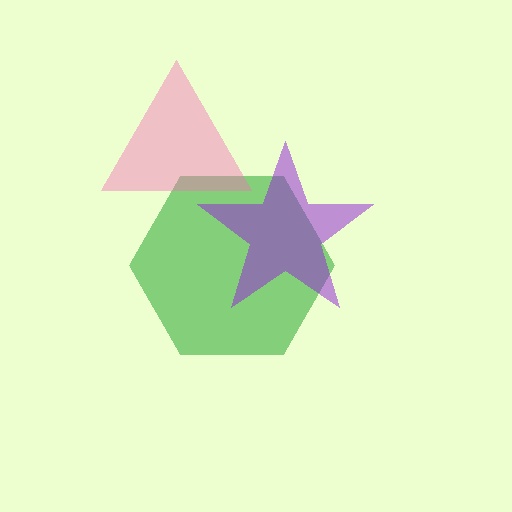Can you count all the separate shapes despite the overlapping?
Yes, there are 3 separate shapes.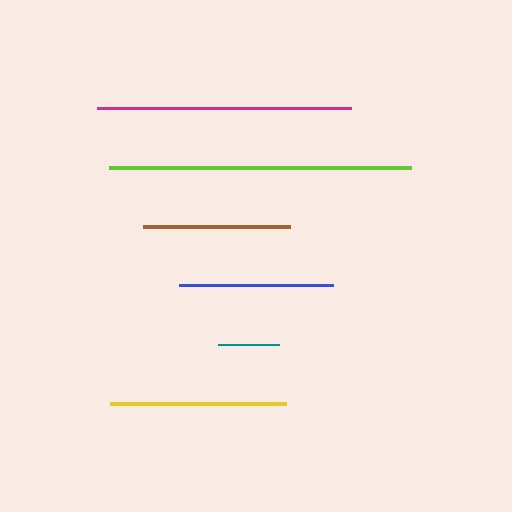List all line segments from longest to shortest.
From longest to shortest: lime, magenta, yellow, blue, brown, teal.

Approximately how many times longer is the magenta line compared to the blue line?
The magenta line is approximately 1.7 times the length of the blue line.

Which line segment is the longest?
The lime line is the longest at approximately 302 pixels.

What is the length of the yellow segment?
The yellow segment is approximately 176 pixels long.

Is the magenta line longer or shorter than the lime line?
The lime line is longer than the magenta line.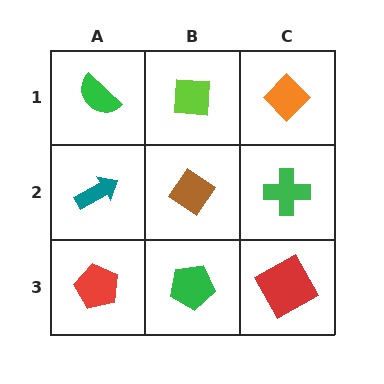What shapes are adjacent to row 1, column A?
A teal arrow (row 2, column A), a lime square (row 1, column B).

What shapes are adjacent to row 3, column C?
A green cross (row 2, column C), a green pentagon (row 3, column B).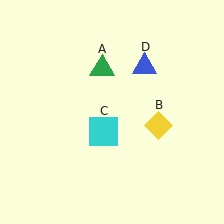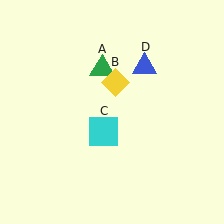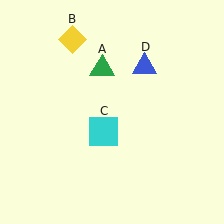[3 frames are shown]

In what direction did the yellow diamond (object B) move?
The yellow diamond (object B) moved up and to the left.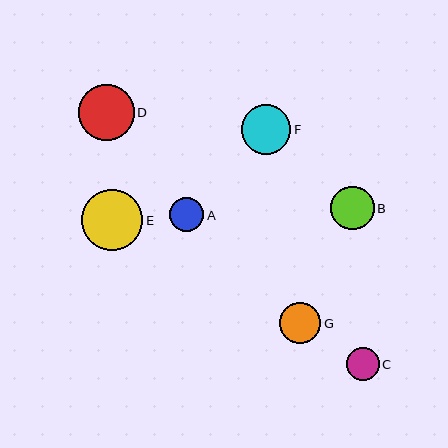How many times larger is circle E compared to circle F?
Circle E is approximately 1.2 times the size of circle F.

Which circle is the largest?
Circle E is the largest with a size of approximately 61 pixels.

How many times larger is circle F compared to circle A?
Circle F is approximately 1.5 times the size of circle A.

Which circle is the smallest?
Circle C is the smallest with a size of approximately 33 pixels.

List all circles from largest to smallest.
From largest to smallest: E, D, F, B, G, A, C.